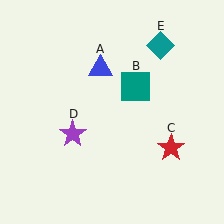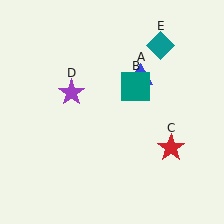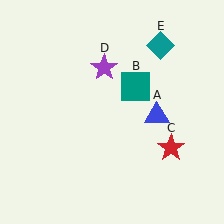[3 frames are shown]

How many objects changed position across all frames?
2 objects changed position: blue triangle (object A), purple star (object D).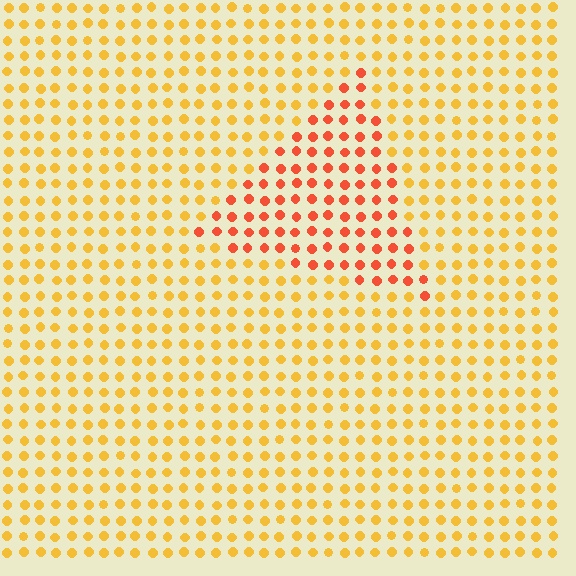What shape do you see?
I see a triangle.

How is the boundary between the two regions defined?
The boundary is defined purely by a slight shift in hue (about 34 degrees). Spacing, size, and orientation are identical on both sides.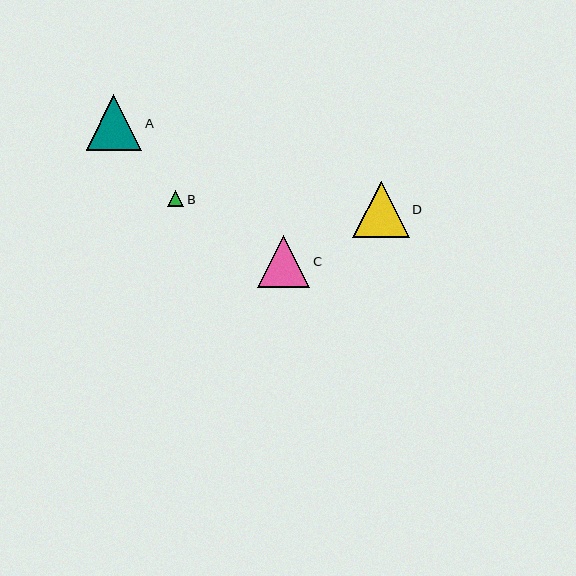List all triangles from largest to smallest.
From largest to smallest: D, A, C, B.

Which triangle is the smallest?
Triangle B is the smallest with a size of approximately 17 pixels.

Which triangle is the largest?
Triangle D is the largest with a size of approximately 57 pixels.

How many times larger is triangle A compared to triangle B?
Triangle A is approximately 3.3 times the size of triangle B.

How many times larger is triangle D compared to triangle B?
Triangle D is approximately 3.4 times the size of triangle B.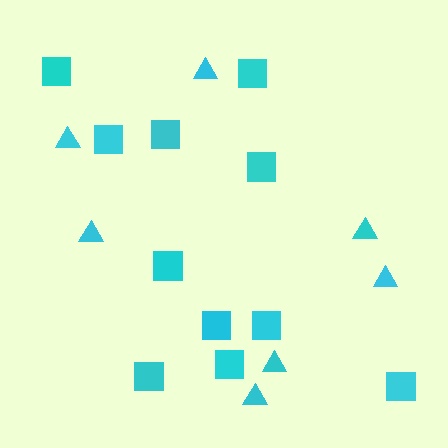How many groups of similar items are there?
There are 2 groups: one group of squares (11) and one group of triangles (7).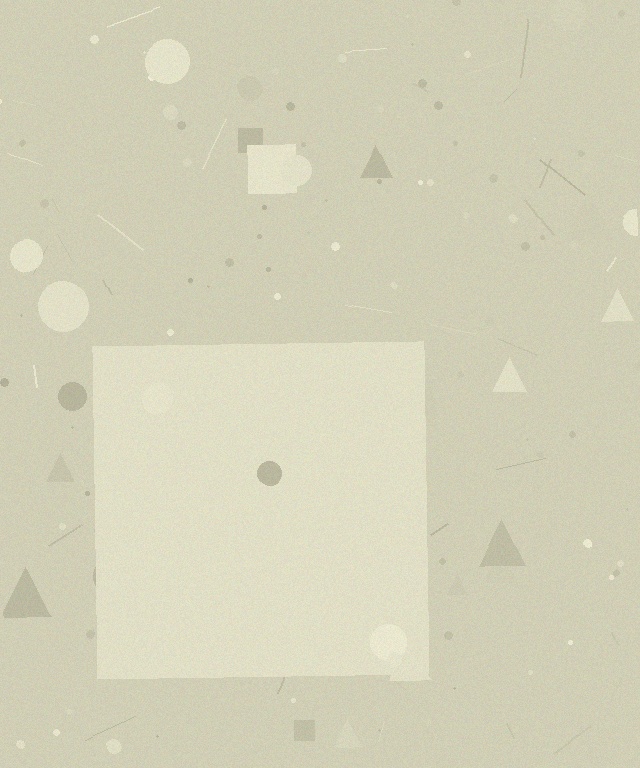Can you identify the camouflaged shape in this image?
The camouflaged shape is a square.